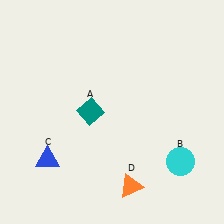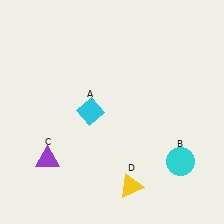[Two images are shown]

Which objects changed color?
A changed from teal to cyan. C changed from blue to purple. D changed from orange to yellow.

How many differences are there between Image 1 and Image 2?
There are 3 differences between the two images.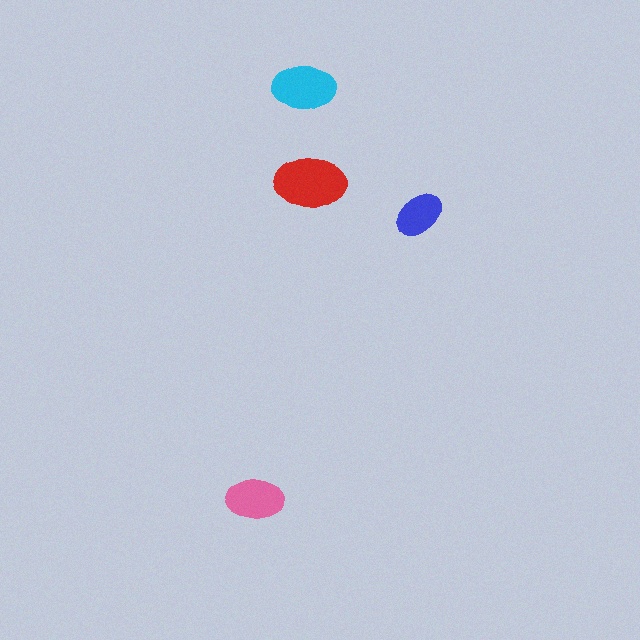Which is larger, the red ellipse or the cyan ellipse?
The red one.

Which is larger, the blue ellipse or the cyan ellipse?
The cyan one.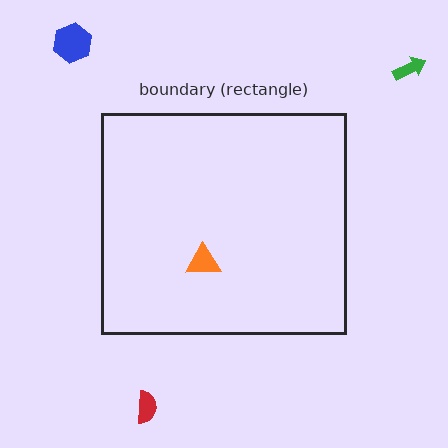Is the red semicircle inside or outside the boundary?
Outside.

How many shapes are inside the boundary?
1 inside, 3 outside.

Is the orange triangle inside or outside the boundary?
Inside.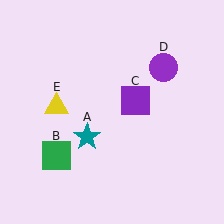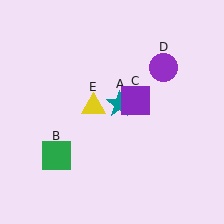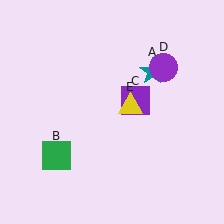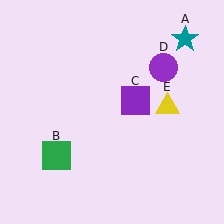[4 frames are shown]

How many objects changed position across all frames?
2 objects changed position: teal star (object A), yellow triangle (object E).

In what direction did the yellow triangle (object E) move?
The yellow triangle (object E) moved right.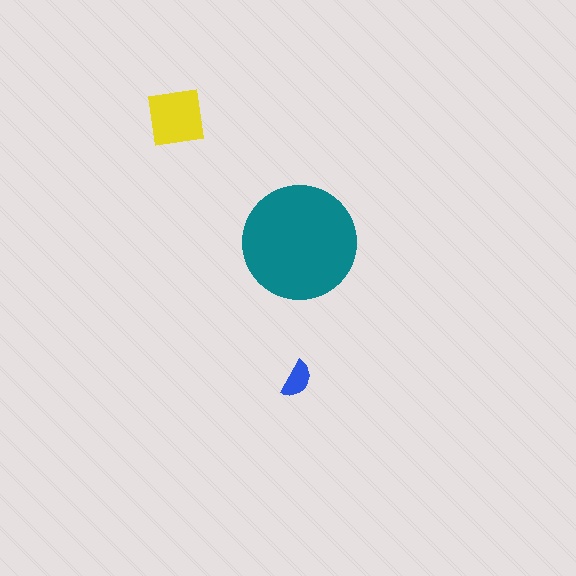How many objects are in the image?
There are 3 objects in the image.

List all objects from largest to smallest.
The teal circle, the yellow square, the blue semicircle.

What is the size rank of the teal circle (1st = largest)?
1st.